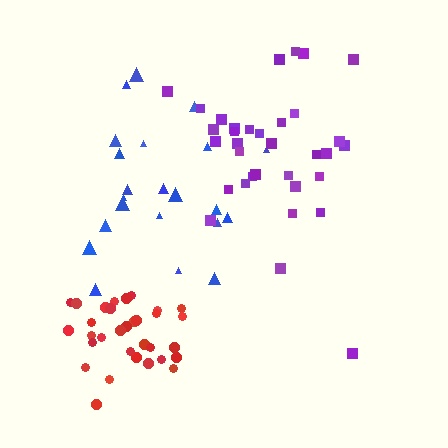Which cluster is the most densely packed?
Red.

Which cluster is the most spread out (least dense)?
Blue.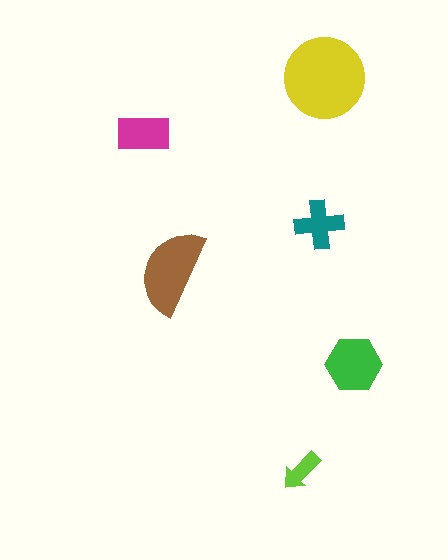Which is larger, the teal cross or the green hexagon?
The green hexagon.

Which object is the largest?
The yellow circle.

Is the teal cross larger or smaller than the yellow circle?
Smaller.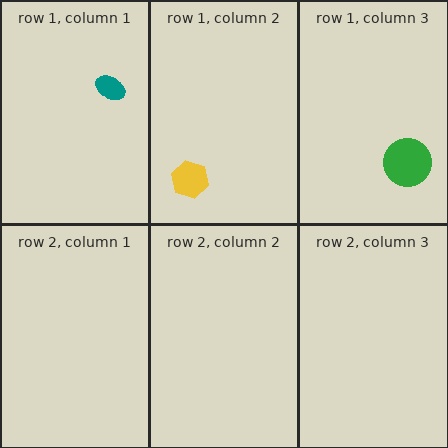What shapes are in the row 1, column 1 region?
The teal ellipse.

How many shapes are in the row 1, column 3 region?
1.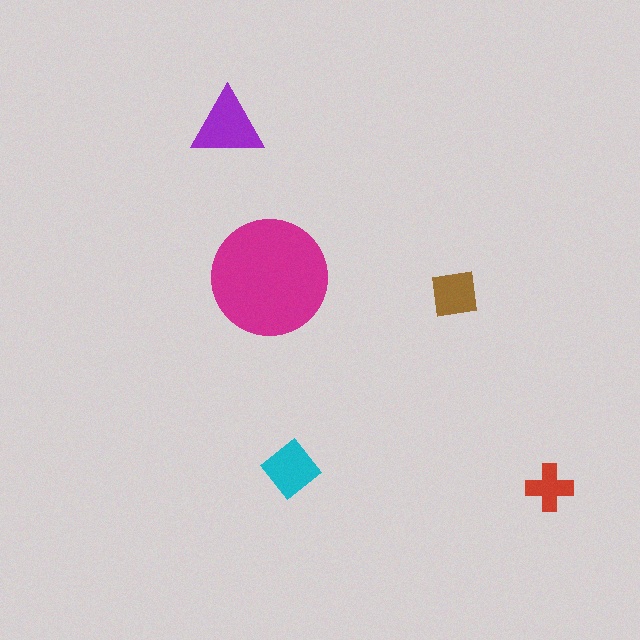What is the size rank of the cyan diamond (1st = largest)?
3rd.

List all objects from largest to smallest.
The magenta circle, the purple triangle, the cyan diamond, the brown square, the red cross.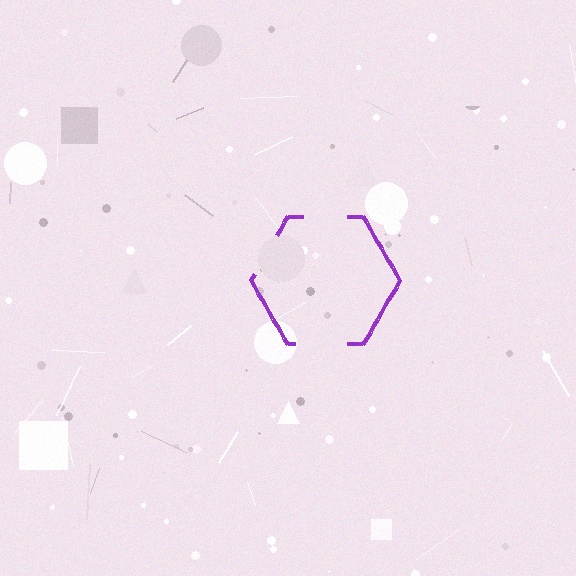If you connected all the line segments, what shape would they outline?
They would outline a hexagon.